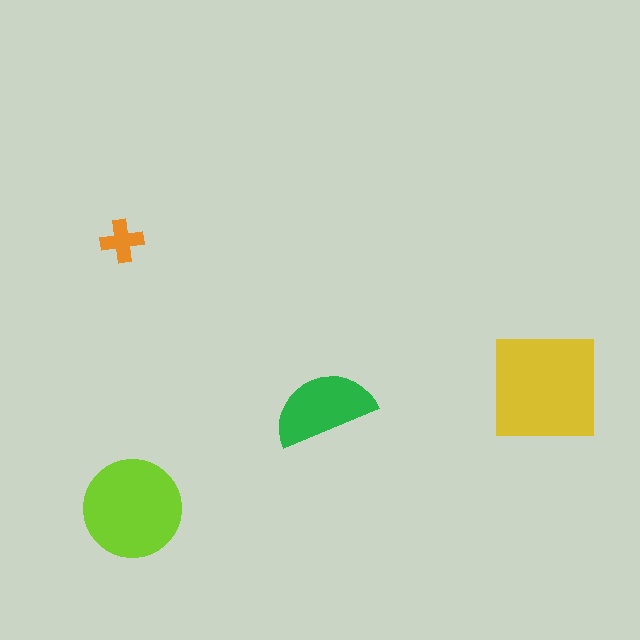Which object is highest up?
The orange cross is topmost.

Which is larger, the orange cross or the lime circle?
The lime circle.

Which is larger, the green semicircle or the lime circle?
The lime circle.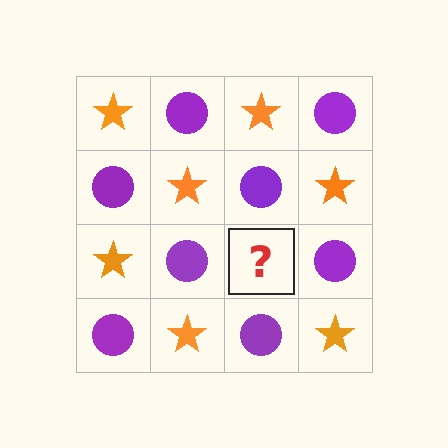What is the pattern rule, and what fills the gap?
The rule is that it alternates orange star and purple circle in a checkerboard pattern. The gap should be filled with an orange star.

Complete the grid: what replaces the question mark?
The question mark should be replaced with an orange star.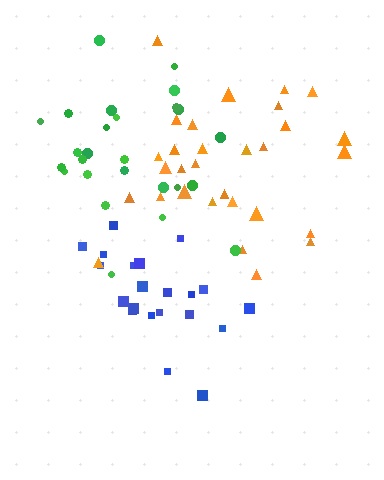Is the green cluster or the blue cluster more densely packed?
Blue.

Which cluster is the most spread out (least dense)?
Green.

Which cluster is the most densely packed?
Blue.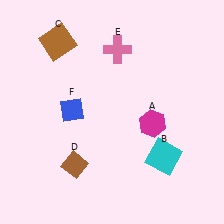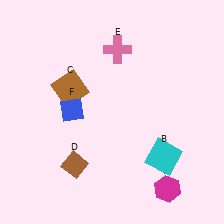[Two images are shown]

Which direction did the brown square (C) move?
The brown square (C) moved down.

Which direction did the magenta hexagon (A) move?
The magenta hexagon (A) moved down.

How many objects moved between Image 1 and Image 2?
2 objects moved between the two images.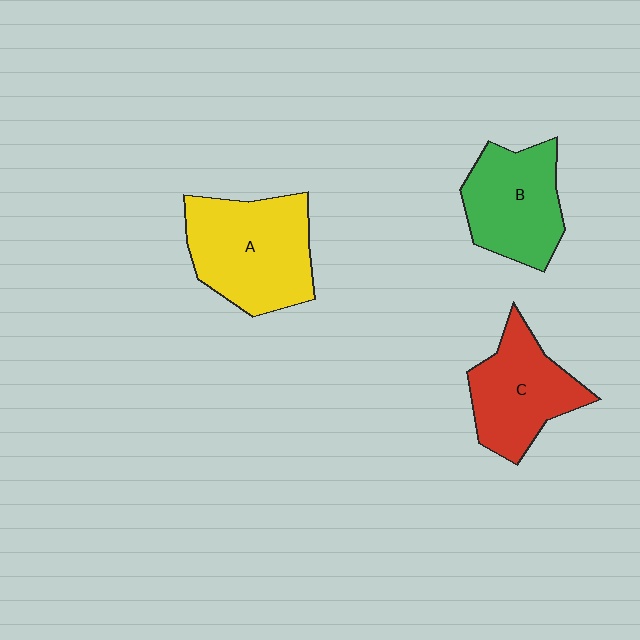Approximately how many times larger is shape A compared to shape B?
Approximately 1.3 times.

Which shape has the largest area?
Shape A (yellow).